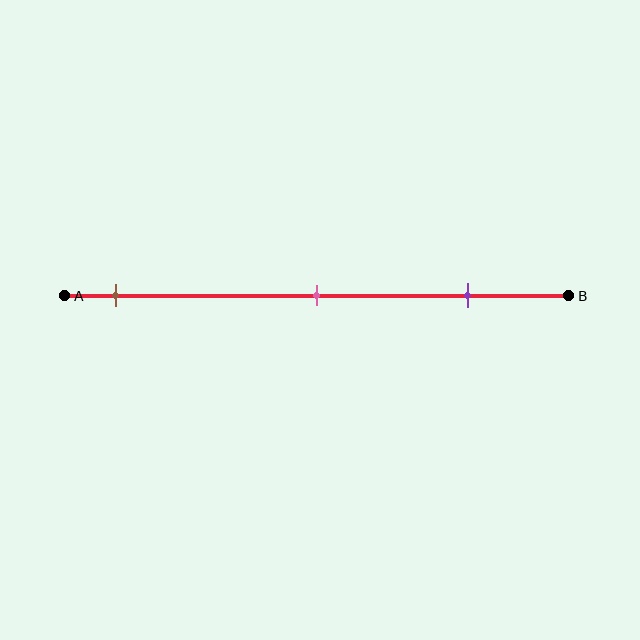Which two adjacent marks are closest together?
The pink and purple marks are the closest adjacent pair.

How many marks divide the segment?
There are 3 marks dividing the segment.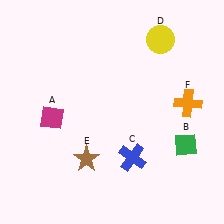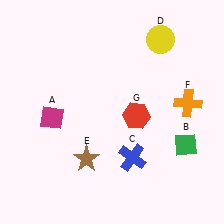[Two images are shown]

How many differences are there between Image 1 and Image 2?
There is 1 difference between the two images.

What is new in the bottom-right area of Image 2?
A red hexagon (G) was added in the bottom-right area of Image 2.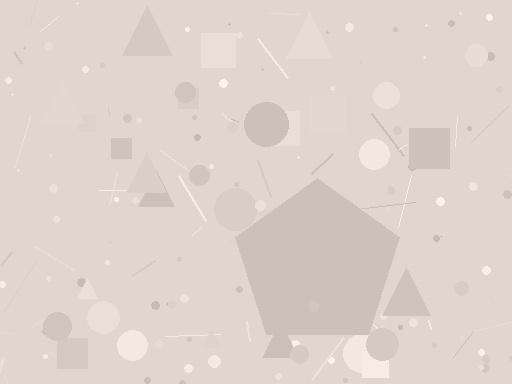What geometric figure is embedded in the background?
A pentagon is embedded in the background.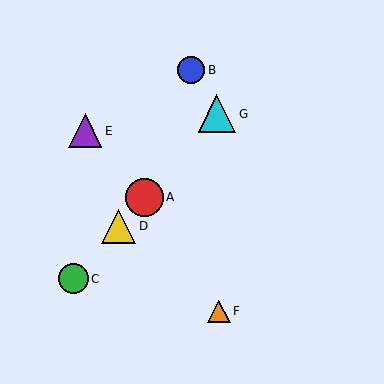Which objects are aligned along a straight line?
Objects A, C, D, G are aligned along a straight line.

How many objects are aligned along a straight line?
4 objects (A, C, D, G) are aligned along a straight line.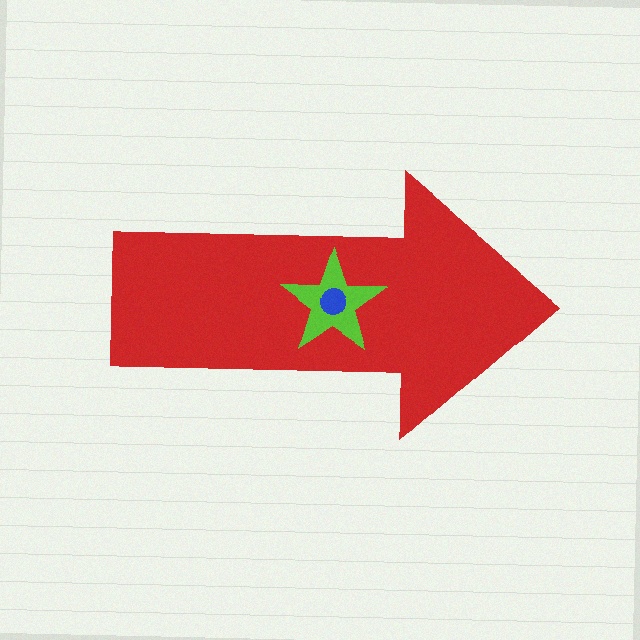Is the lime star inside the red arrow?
Yes.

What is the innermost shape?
The blue circle.